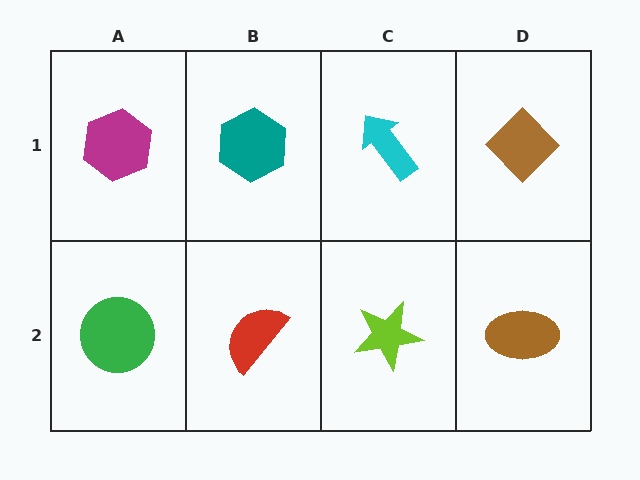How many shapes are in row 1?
4 shapes.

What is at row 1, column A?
A magenta hexagon.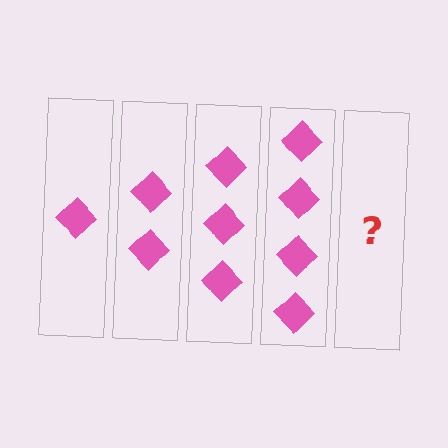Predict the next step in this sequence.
The next step is 5 diamonds.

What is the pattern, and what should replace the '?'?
The pattern is that each step adds one more diamond. The '?' should be 5 diamonds.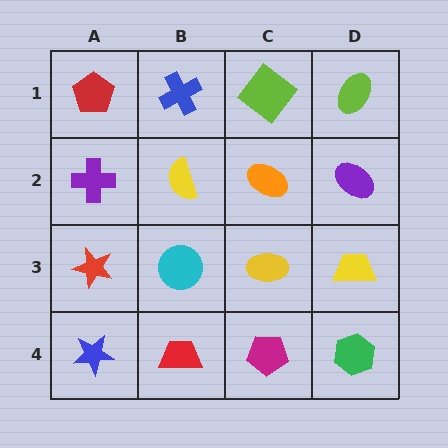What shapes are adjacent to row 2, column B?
A blue cross (row 1, column B), a cyan circle (row 3, column B), a purple cross (row 2, column A), an orange ellipse (row 2, column C).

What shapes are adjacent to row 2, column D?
A lime ellipse (row 1, column D), a yellow trapezoid (row 3, column D), an orange ellipse (row 2, column C).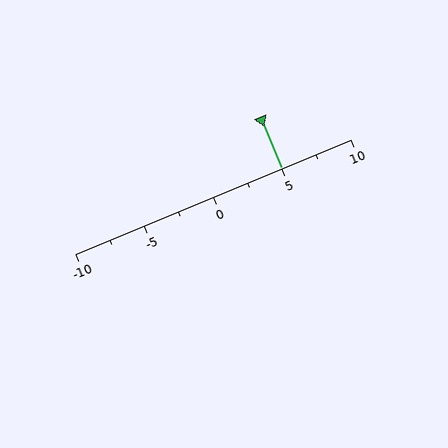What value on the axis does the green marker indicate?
The marker indicates approximately 5.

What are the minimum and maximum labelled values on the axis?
The axis runs from -10 to 10.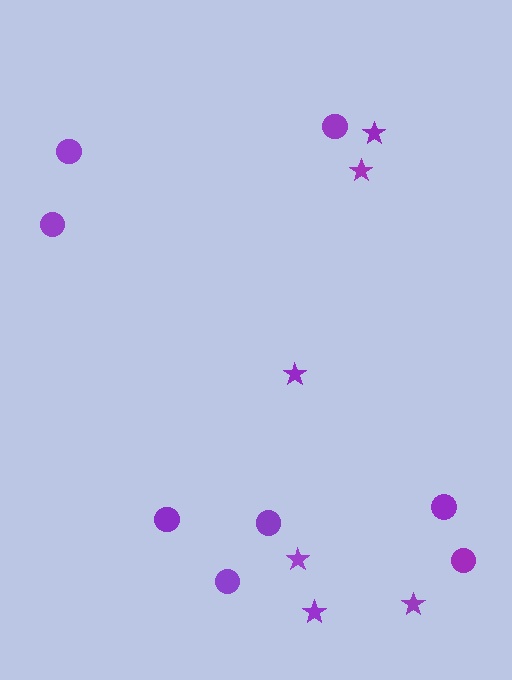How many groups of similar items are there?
There are 2 groups: one group of circles (8) and one group of stars (6).